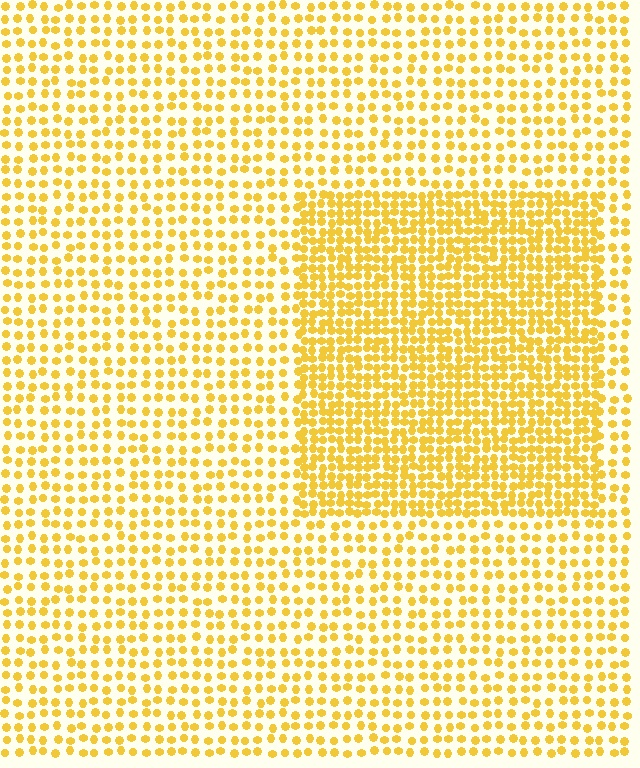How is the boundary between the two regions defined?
The boundary is defined by a change in element density (approximately 1.9x ratio). All elements are the same color, size, and shape.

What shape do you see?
I see a rectangle.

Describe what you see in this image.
The image contains small yellow elements arranged at two different densities. A rectangle-shaped region is visible where the elements are more densely packed than the surrounding area.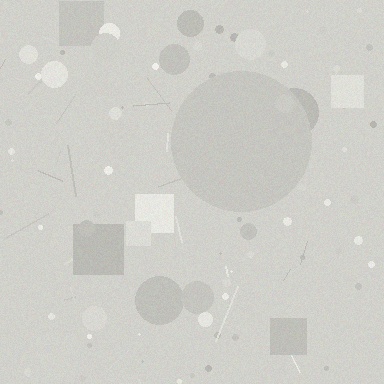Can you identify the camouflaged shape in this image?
The camouflaged shape is a circle.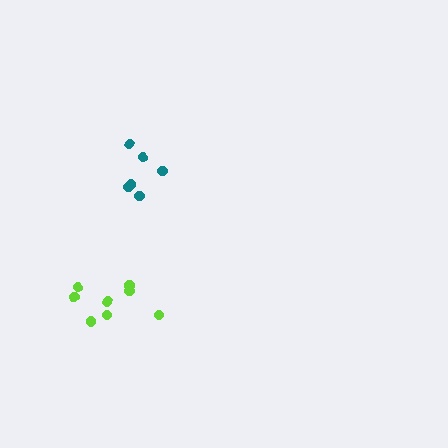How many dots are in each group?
Group 1: 6 dots, Group 2: 8 dots (14 total).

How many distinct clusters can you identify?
There are 2 distinct clusters.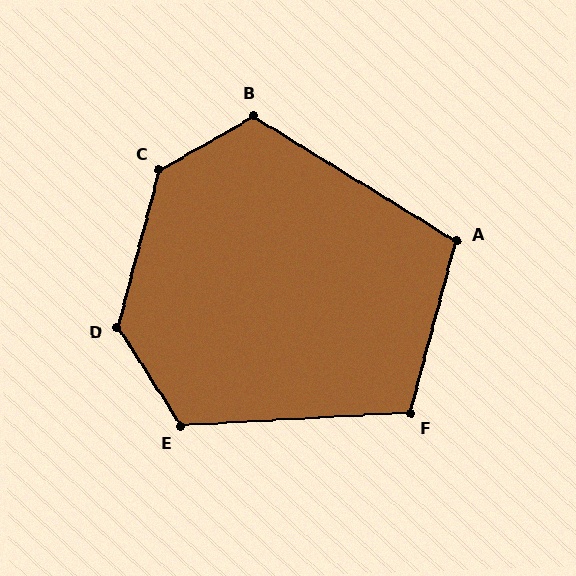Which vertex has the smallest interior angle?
A, at approximately 107 degrees.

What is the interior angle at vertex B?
Approximately 119 degrees (obtuse).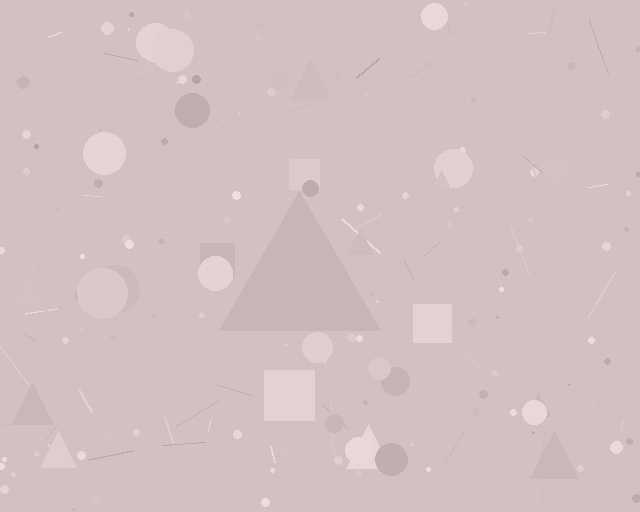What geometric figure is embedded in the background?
A triangle is embedded in the background.